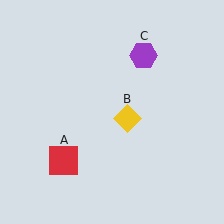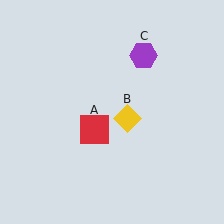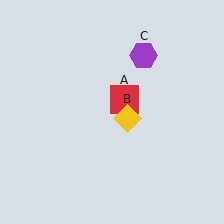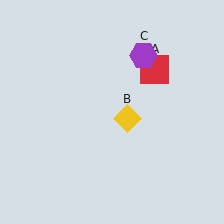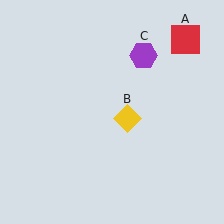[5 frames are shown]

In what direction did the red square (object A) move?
The red square (object A) moved up and to the right.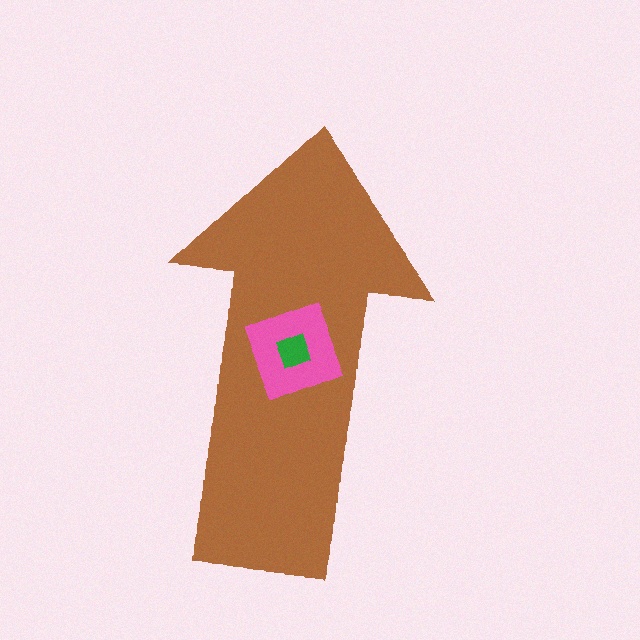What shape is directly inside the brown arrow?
The pink diamond.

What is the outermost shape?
The brown arrow.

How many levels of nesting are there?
3.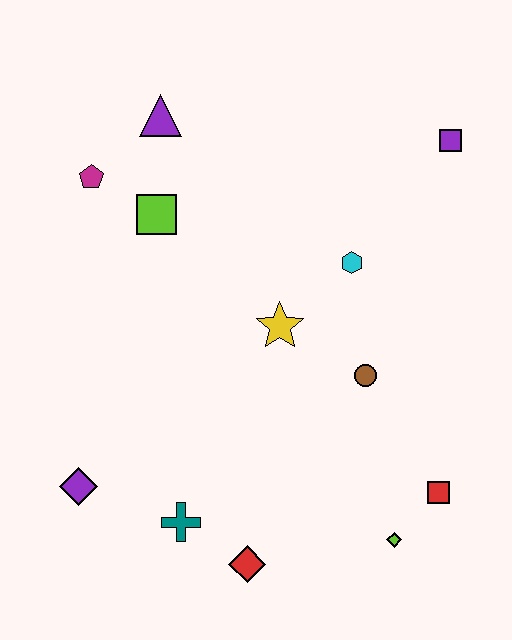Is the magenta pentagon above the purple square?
No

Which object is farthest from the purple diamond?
The purple square is farthest from the purple diamond.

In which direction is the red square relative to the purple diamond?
The red square is to the right of the purple diamond.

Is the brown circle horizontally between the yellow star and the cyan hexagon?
No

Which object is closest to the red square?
The lime diamond is closest to the red square.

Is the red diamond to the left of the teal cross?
No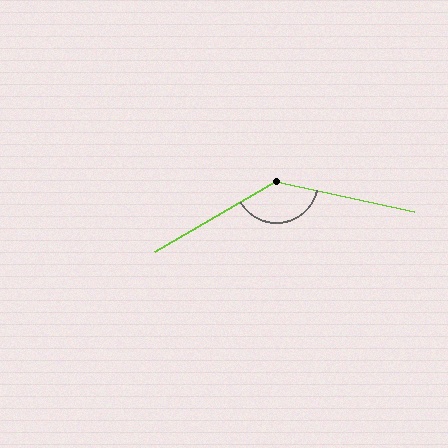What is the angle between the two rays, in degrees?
Approximately 138 degrees.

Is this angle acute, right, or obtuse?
It is obtuse.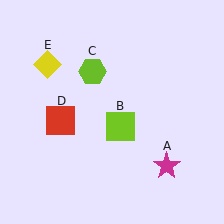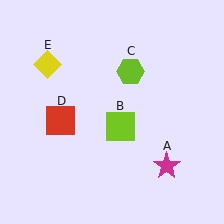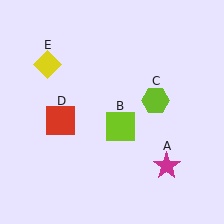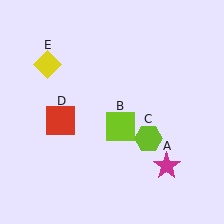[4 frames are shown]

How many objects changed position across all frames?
1 object changed position: lime hexagon (object C).